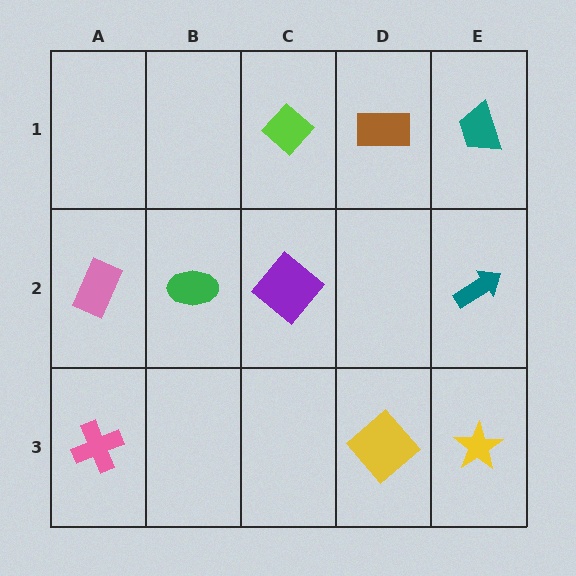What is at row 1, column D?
A brown rectangle.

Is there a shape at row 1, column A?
No, that cell is empty.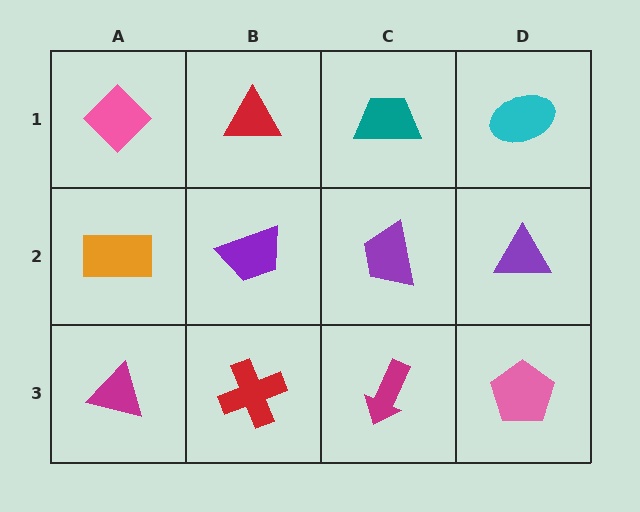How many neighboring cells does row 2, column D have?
3.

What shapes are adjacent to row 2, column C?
A teal trapezoid (row 1, column C), a magenta arrow (row 3, column C), a purple trapezoid (row 2, column B), a purple triangle (row 2, column D).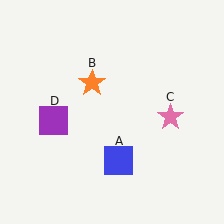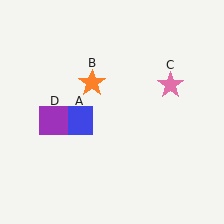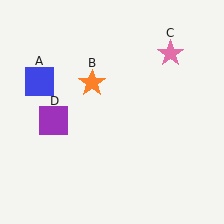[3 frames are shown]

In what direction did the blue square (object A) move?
The blue square (object A) moved up and to the left.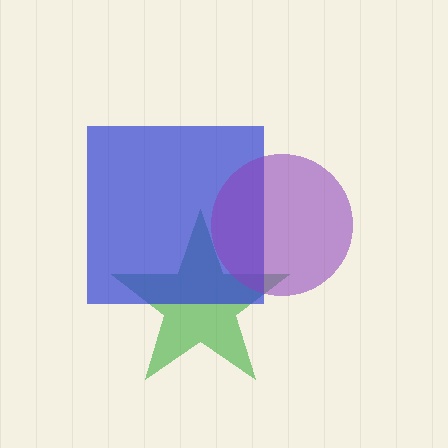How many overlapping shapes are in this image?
There are 3 overlapping shapes in the image.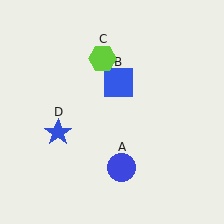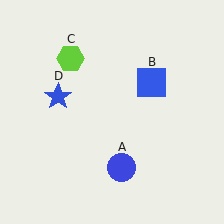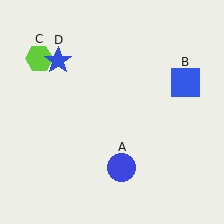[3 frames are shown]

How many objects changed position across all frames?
3 objects changed position: blue square (object B), lime hexagon (object C), blue star (object D).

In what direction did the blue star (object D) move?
The blue star (object D) moved up.